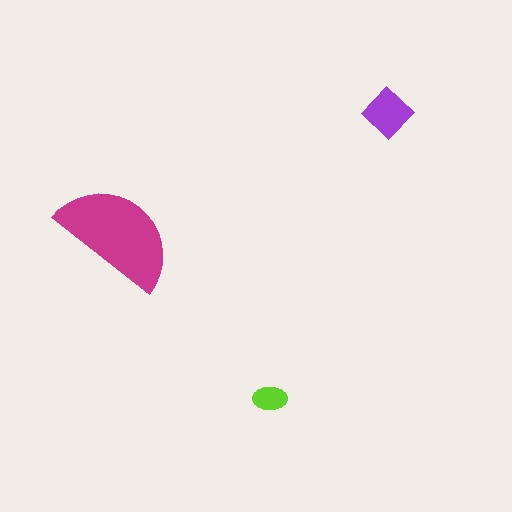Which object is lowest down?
The lime ellipse is bottommost.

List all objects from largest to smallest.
The magenta semicircle, the purple diamond, the lime ellipse.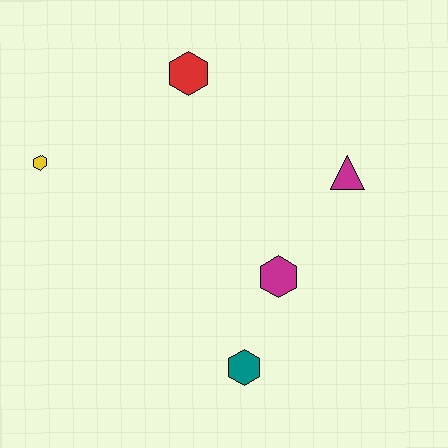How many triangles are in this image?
There is 1 triangle.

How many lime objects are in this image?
There are no lime objects.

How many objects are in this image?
There are 5 objects.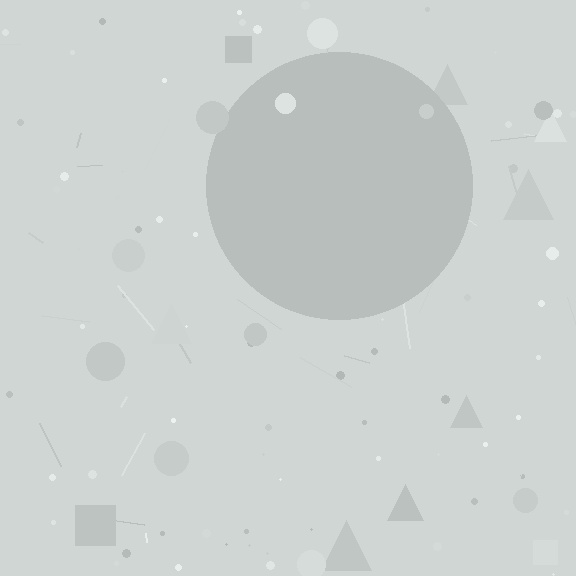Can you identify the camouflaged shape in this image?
The camouflaged shape is a circle.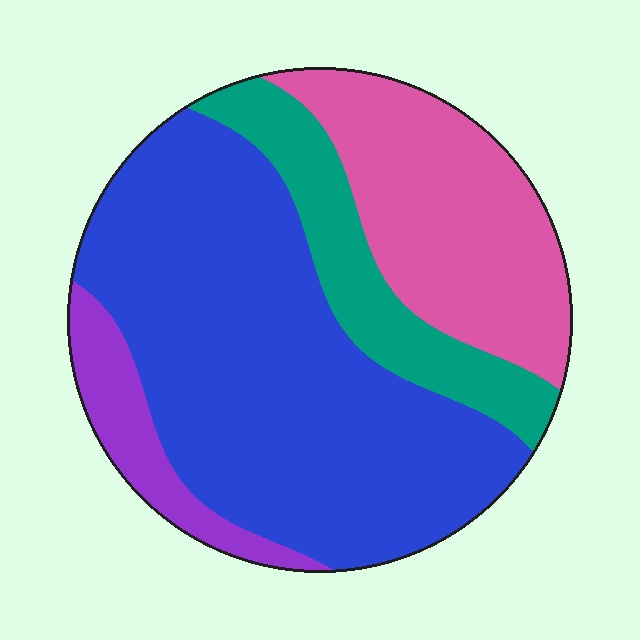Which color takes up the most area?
Blue, at roughly 55%.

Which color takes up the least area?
Purple, at roughly 10%.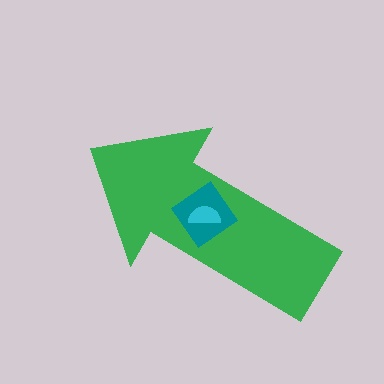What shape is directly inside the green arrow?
The teal diamond.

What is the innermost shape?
The cyan semicircle.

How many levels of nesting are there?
3.